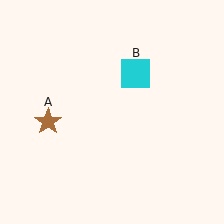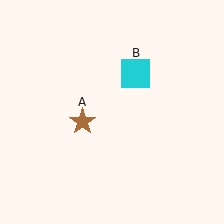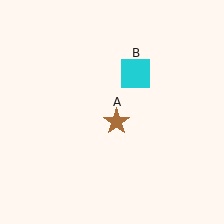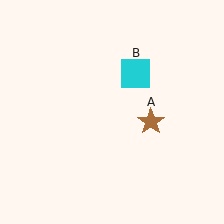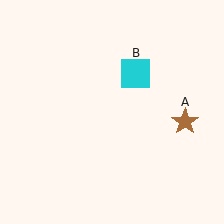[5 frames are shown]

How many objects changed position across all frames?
1 object changed position: brown star (object A).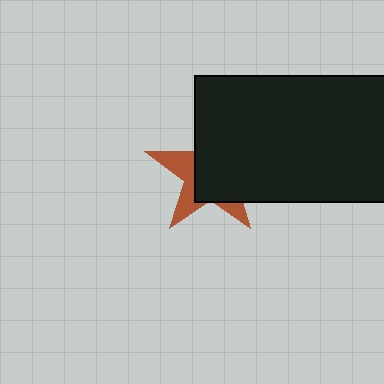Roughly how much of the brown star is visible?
A small part of it is visible (roughly 34%).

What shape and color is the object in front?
The object in front is a black rectangle.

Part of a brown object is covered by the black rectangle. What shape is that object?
It is a star.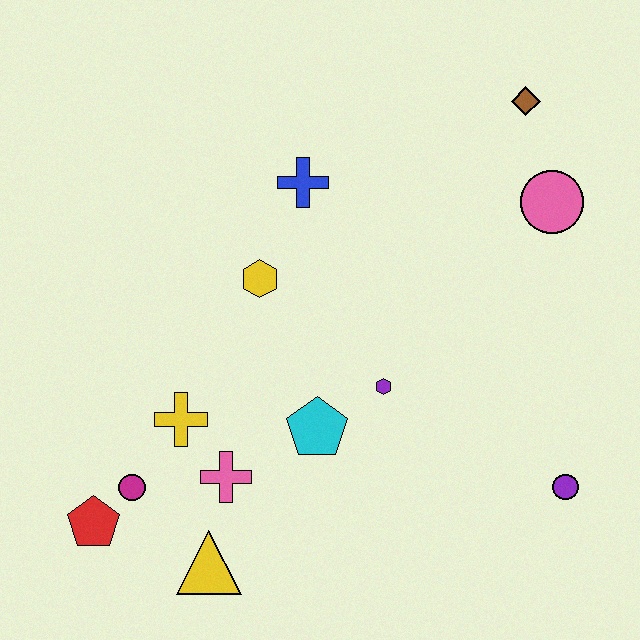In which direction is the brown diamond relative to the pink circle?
The brown diamond is above the pink circle.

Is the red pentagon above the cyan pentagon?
No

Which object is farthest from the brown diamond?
The red pentagon is farthest from the brown diamond.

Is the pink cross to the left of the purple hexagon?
Yes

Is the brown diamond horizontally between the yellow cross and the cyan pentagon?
No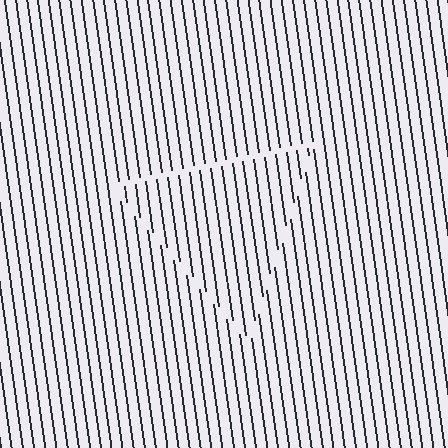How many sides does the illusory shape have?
3 sides — the line-ends trace a triangle.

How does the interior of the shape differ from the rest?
The interior of the shape contains the same grating, shifted by half a period — the contour is defined by the phase discontinuity where line-ends from the inner and outer gratings abut.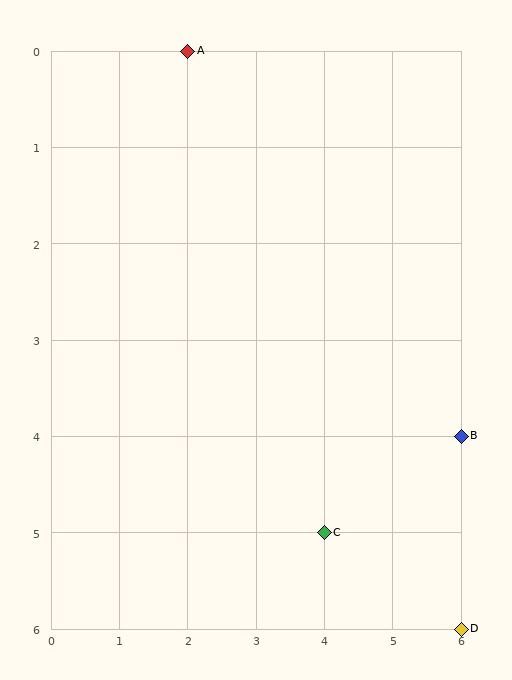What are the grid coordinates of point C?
Point C is at grid coordinates (4, 5).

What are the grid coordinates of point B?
Point B is at grid coordinates (6, 4).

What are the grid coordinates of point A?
Point A is at grid coordinates (2, 0).